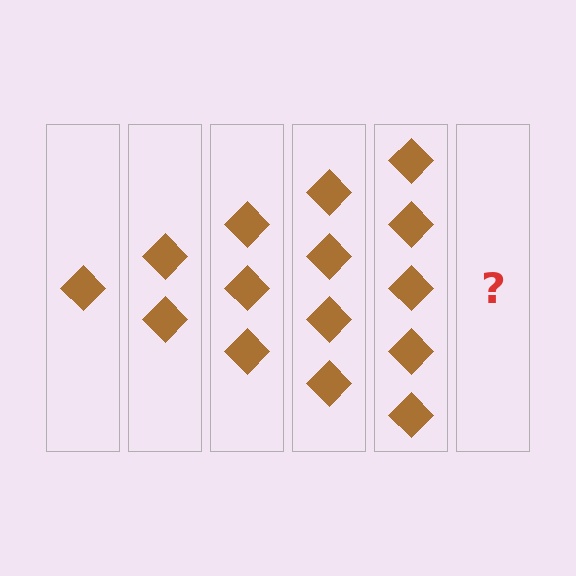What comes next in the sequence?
The next element should be 6 diamonds.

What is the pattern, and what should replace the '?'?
The pattern is that each step adds one more diamond. The '?' should be 6 diamonds.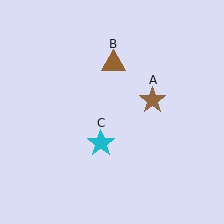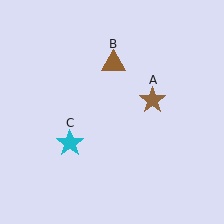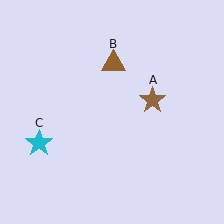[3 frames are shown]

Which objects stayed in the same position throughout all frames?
Brown star (object A) and brown triangle (object B) remained stationary.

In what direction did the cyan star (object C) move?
The cyan star (object C) moved left.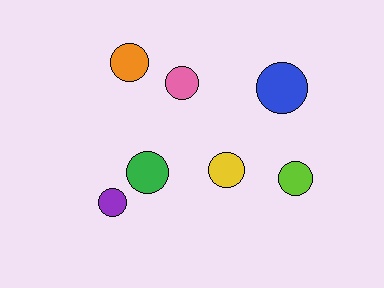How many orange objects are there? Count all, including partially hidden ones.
There is 1 orange object.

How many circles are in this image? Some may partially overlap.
There are 7 circles.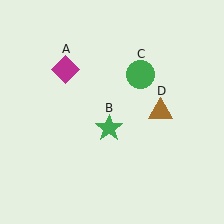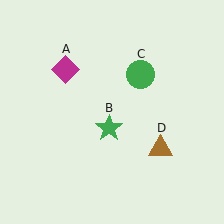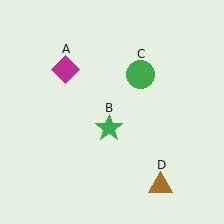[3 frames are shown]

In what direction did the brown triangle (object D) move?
The brown triangle (object D) moved down.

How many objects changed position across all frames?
1 object changed position: brown triangle (object D).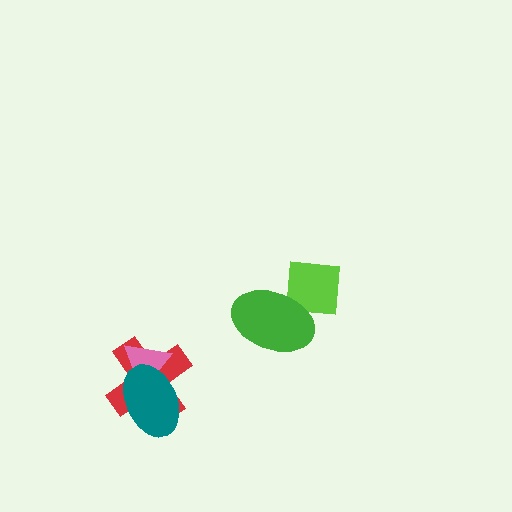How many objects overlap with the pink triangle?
2 objects overlap with the pink triangle.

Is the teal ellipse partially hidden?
No, no other shape covers it.